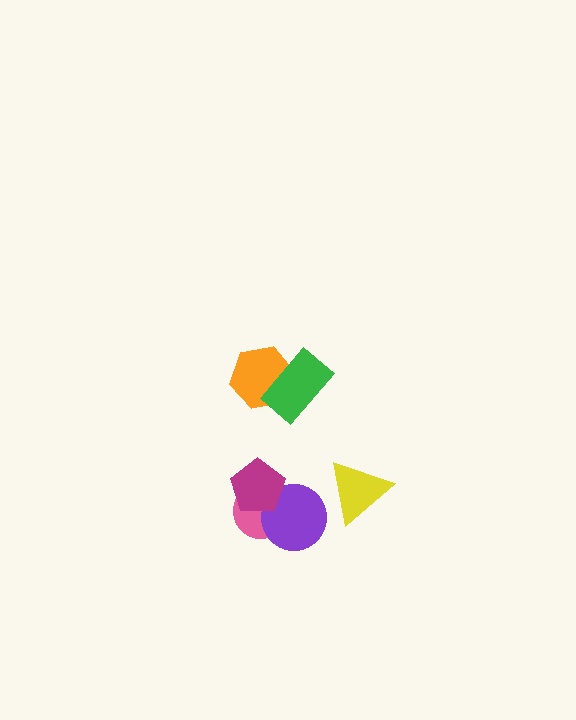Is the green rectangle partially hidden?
No, no other shape covers it.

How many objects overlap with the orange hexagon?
1 object overlaps with the orange hexagon.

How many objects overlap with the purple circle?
2 objects overlap with the purple circle.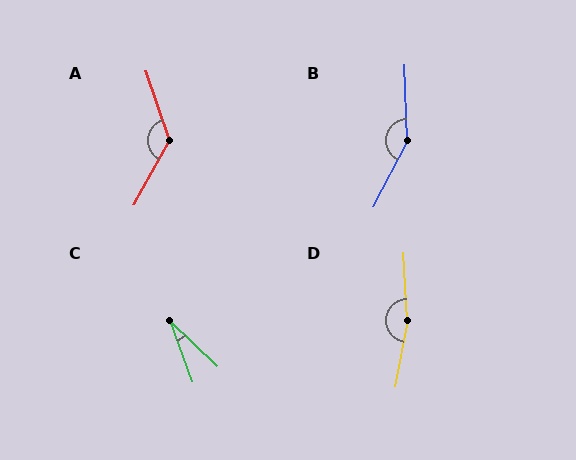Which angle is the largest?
D, at approximately 167 degrees.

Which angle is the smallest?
C, at approximately 26 degrees.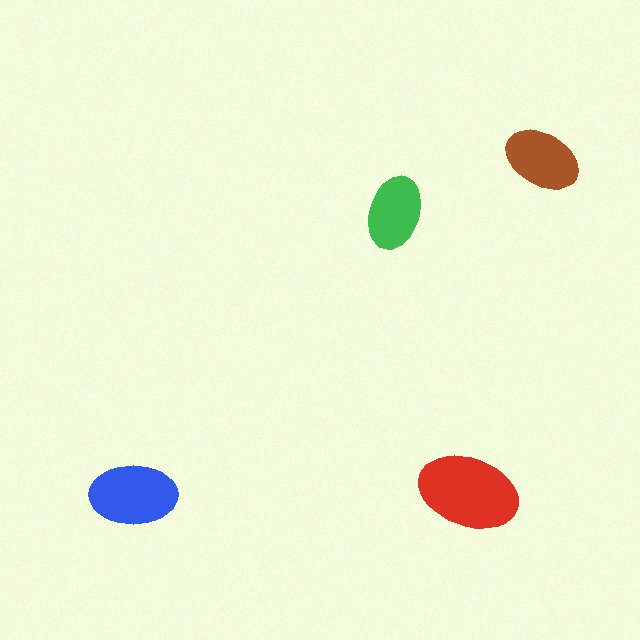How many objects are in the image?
There are 4 objects in the image.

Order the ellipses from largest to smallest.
the red one, the blue one, the brown one, the green one.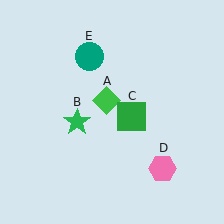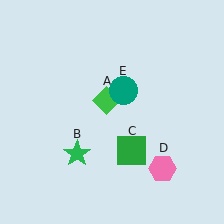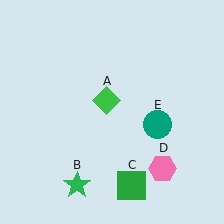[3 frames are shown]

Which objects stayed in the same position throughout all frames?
Green diamond (object A) and pink hexagon (object D) remained stationary.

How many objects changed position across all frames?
3 objects changed position: green star (object B), green square (object C), teal circle (object E).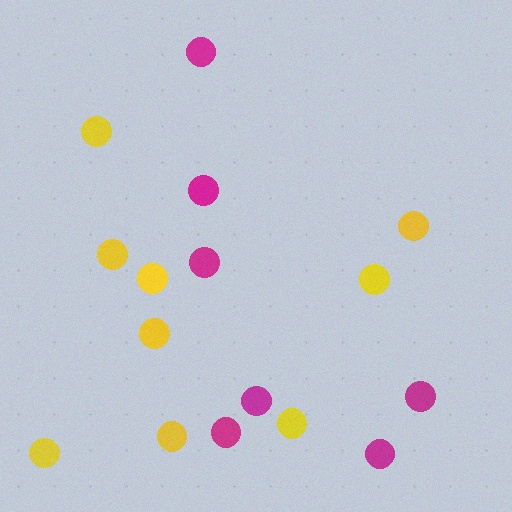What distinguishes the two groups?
There are 2 groups: one group of yellow circles (9) and one group of magenta circles (7).